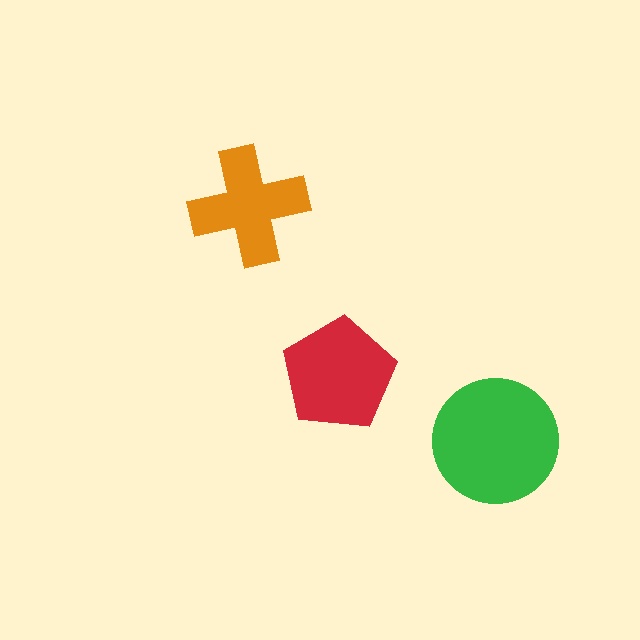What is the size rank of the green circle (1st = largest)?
1st.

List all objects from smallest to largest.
The orange cross, the red pentagon, the green circle.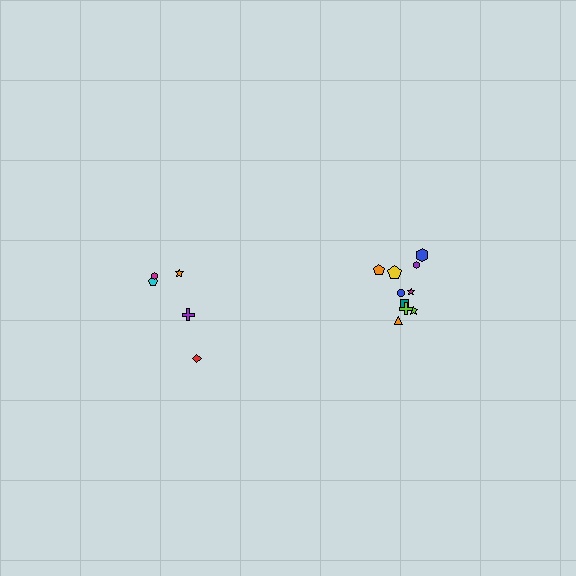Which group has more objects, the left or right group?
The right group.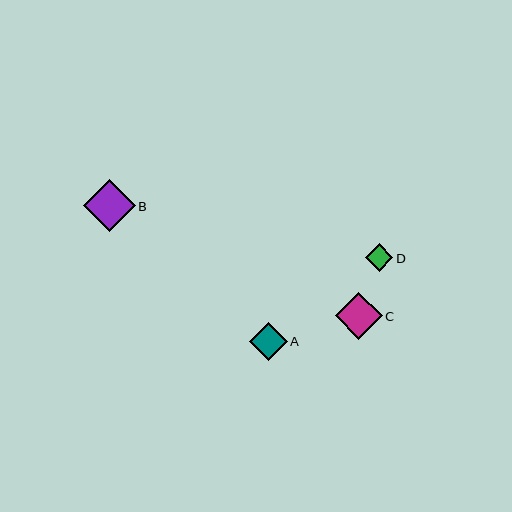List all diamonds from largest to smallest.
From largest to smallest: B, C, A, D.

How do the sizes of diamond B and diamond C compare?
Diamond B and diamond C are approximately the same size.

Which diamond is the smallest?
Diamond D is the smallest with a size of approximately 28 pixels.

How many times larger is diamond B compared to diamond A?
Diamond B is approximately 1.4 times the size of diamond A.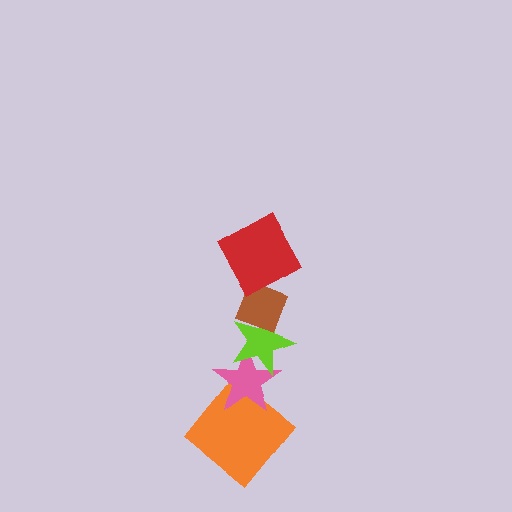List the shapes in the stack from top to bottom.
From top to bottom: the red square, the brown diamond, the lime star, the pink star, the orange diamond.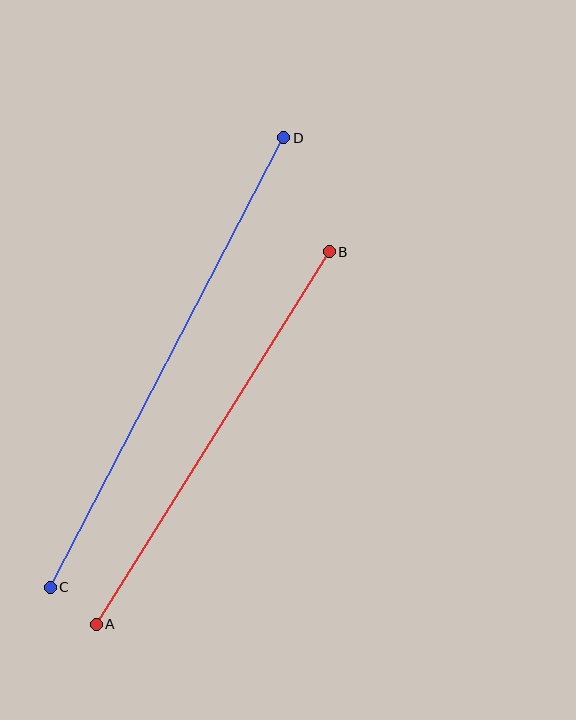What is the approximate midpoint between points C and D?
The midpoint is at approximately (167, 363) pixels.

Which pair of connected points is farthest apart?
Points C and D are farthest apart.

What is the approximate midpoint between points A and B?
The midpoint is at approximately (213, 438) pixels.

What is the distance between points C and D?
The distance is approximately 507 pixels.